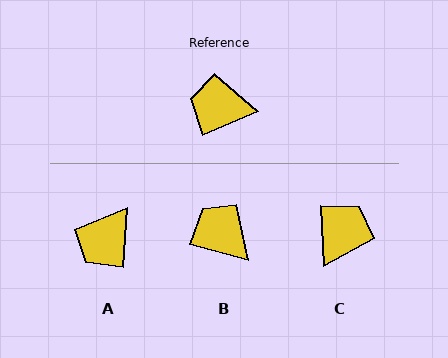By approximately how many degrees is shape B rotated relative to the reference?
Approximately 38 degrees clockwise.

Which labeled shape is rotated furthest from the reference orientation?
C, about 110 degrees away.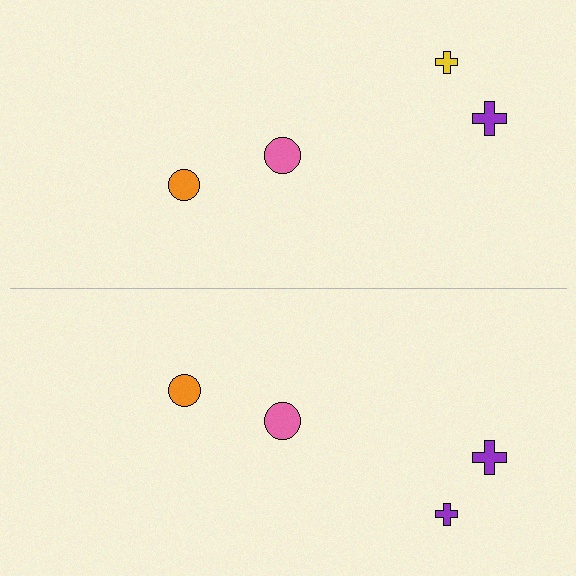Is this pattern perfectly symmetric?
No, the pattern is not perfectly symmetric. The purple cross on the bottom side breaks the symmetry — its mirror counterpart is yellow.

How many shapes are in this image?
There are 8 shapes in this image.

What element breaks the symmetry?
The purple cross on the bottom side breaks the symmetry — its mirror counterpart is yellow.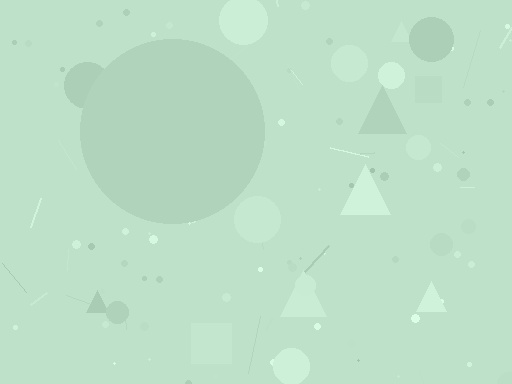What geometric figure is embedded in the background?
A circle is embedded in the background.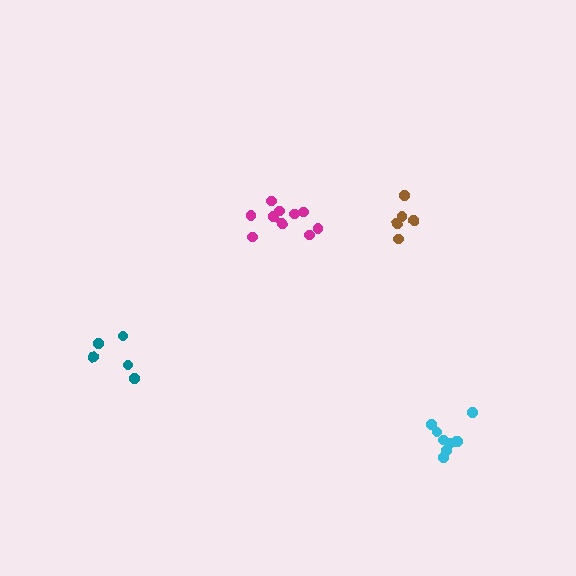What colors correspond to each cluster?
The clusters are colored: brown, cyan, magenta, teal.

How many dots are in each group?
Group 1: 5 dots, Group 2: 10 dots, Group 3: 10 dots, Group 4: 5 dots (30 total).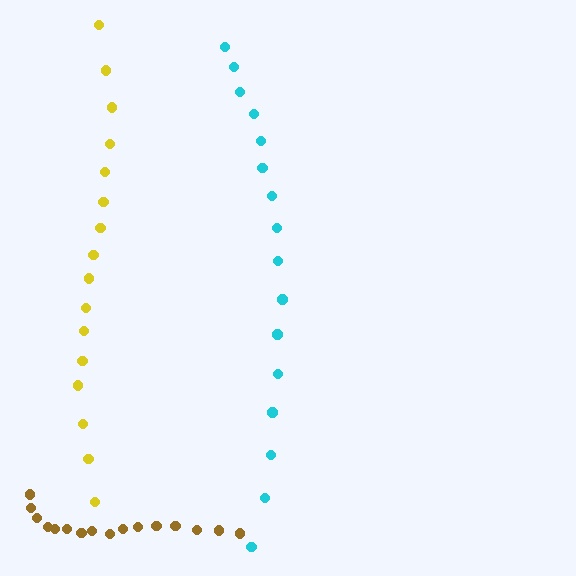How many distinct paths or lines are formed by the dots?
There are 3 distinct paths.